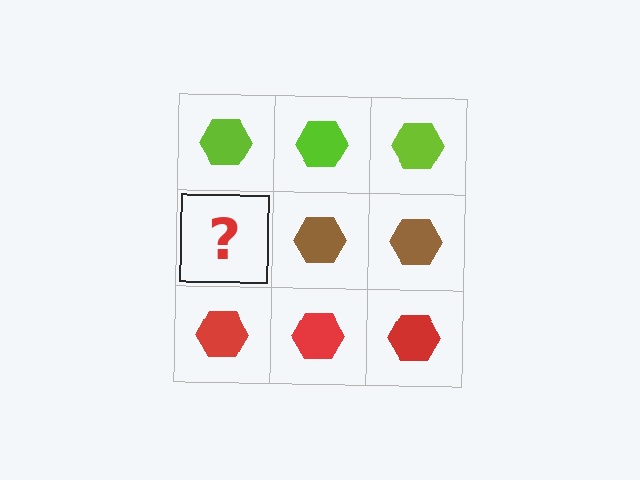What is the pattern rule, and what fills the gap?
The rule is that each row has a consistent color. The gap should be filled with a brown hexagon.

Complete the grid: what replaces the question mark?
The question mark should be replaced with a brown hexagon.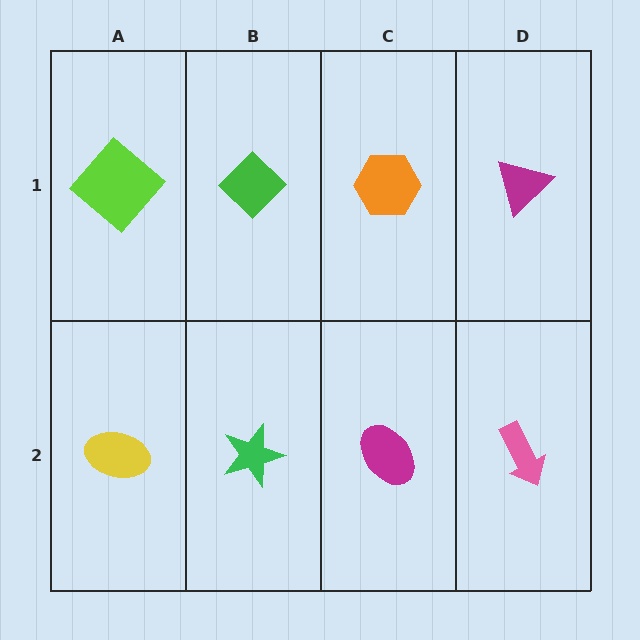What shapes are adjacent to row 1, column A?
A yellow ellipse (row 2, column A), a green diamond (row 1, column B).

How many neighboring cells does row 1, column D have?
2.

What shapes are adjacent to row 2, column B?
A green diamond (row 1, column B), a yellow ellipse (row 2, column A), a magenta ellipse (row 2, column C).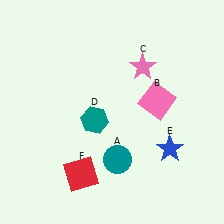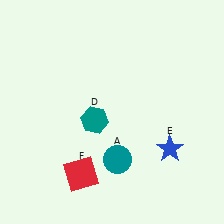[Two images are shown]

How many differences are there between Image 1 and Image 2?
There are 2 differences between the two images.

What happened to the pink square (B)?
The pink square (B) was removed in Image 2. It was in the top-right area of Image 1.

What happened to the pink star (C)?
The pink star (C) was removed in Image 2. It was in the top-right area of Image 1.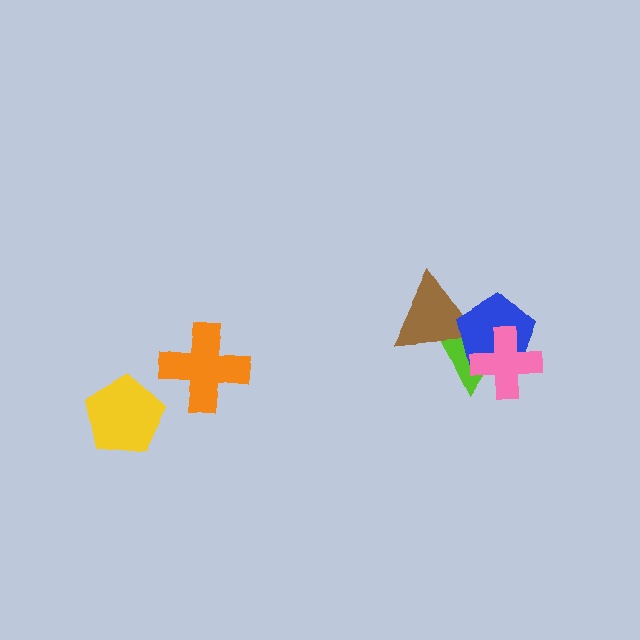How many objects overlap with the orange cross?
0 objects overlap with the orange cross.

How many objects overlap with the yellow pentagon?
0 objects overlap with the yellow pentagon.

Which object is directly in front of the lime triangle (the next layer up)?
The brown triangle is directly in front of the lime triangle.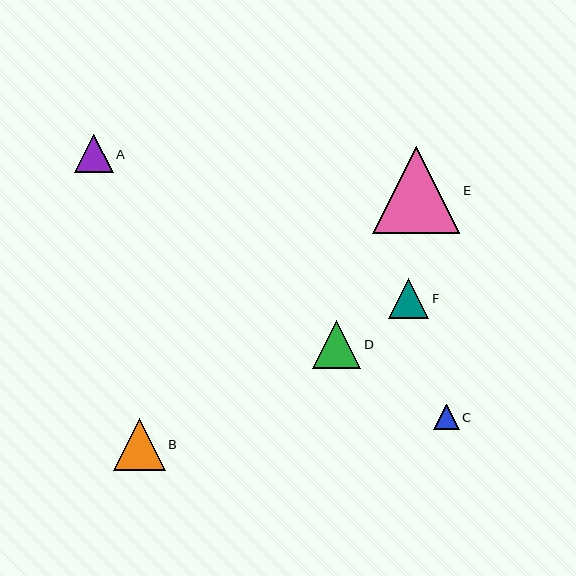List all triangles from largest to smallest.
From largest to smallest: E, B, D, F, A, C.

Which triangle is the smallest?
Triangle C is the smallest with a size of approximately 25 pixels.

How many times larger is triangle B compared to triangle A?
Triangle B is approximately 1.3 times the size of triangle A.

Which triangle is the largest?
Triangle E is the largest with a size of approximately 87 pixels.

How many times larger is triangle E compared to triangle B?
Triangle E is approximately 1.7 times the size of triangle B.